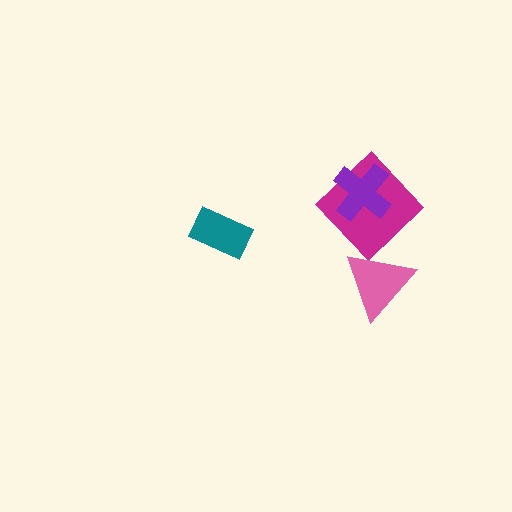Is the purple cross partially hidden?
No, no other shape covers it.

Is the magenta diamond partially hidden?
Yes, it is partially covered by another shape.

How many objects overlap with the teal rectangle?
0 objects overlap with the teal rectangle.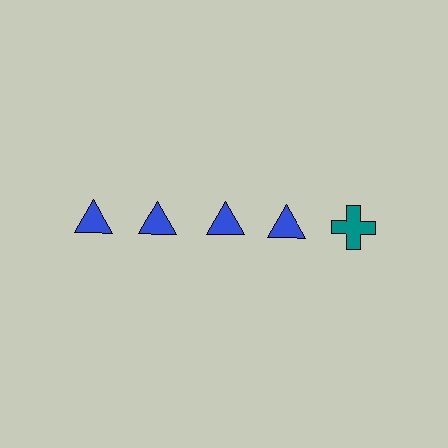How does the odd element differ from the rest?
It differs in both color (teal instead of blue) and shape (cross instead of triangle).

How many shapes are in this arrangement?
There are 5 shapes arranged in a grid pattern.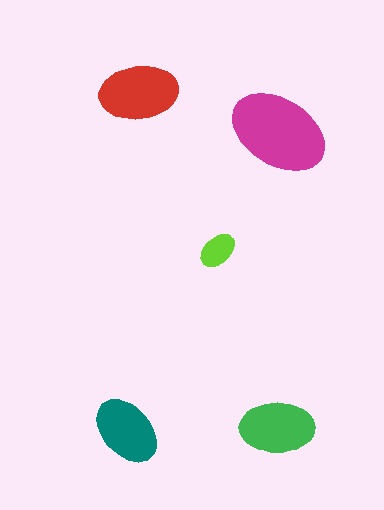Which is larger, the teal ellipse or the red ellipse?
The red one.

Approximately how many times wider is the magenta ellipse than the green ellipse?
About 1.5 times wider.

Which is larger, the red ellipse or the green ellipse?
The red one.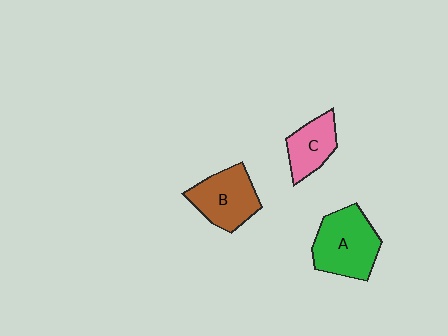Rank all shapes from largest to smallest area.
From largest to smallest: A (green), B (brown), C (pink).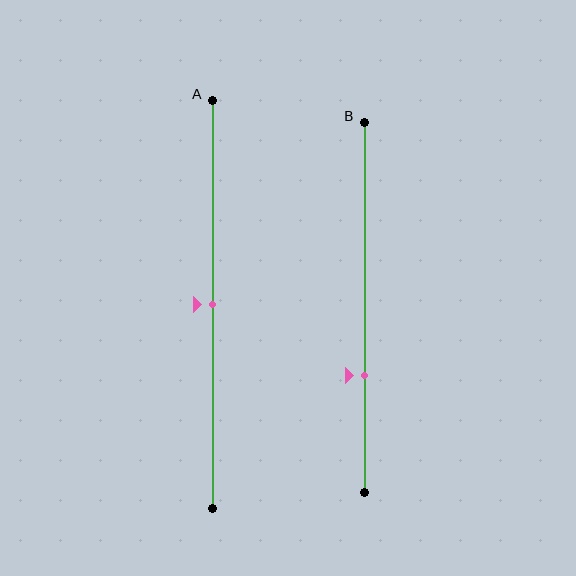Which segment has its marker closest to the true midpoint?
Segment A has its marker closest to the true midpoint.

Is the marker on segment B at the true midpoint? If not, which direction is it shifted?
No, the marker on segment B is shifted downward by about 19% of the segment length.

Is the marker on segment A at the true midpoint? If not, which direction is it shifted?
Yes, the marker on segment A is at the true midpoint.